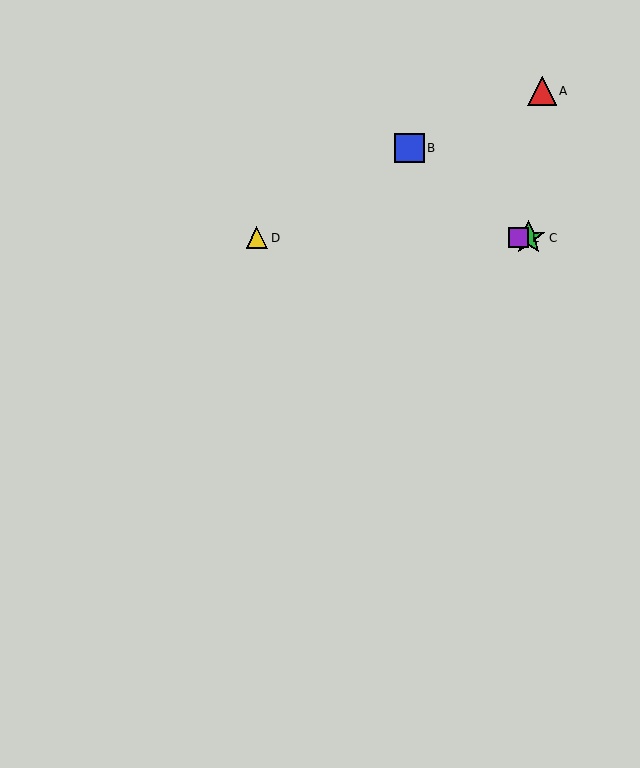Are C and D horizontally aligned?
Yes, both are at y≈238.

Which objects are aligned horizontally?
Objects C, D, E are aligned horizontally.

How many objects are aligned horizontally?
3 objects (C, D, E) are aligned horizontally.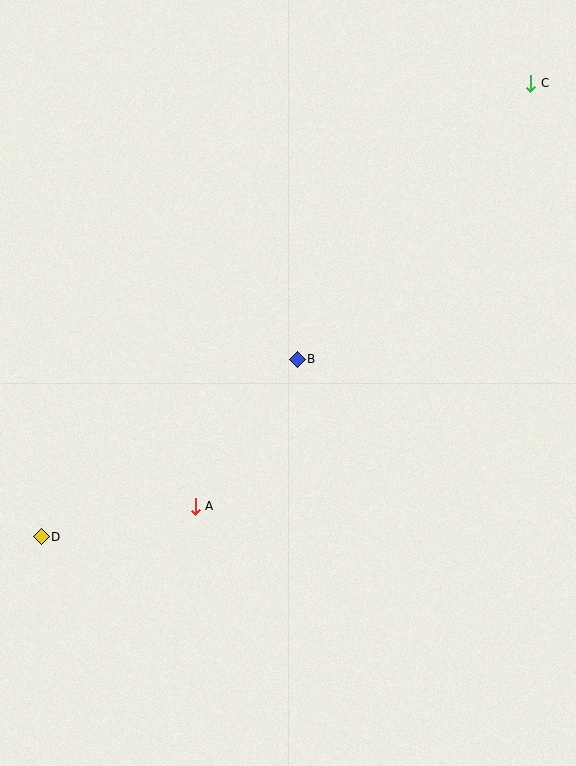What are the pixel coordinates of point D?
Point D is at (41, 537).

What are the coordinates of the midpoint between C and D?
The midpoint between C and D is at (286, 310).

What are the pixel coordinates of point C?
Point C is at (531, 83).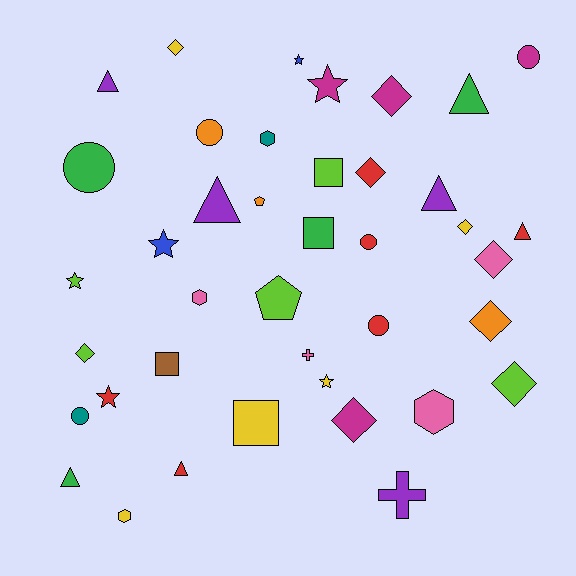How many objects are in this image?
There are 40 objects.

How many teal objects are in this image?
There are 2 teal objects.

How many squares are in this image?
There are 4 squares.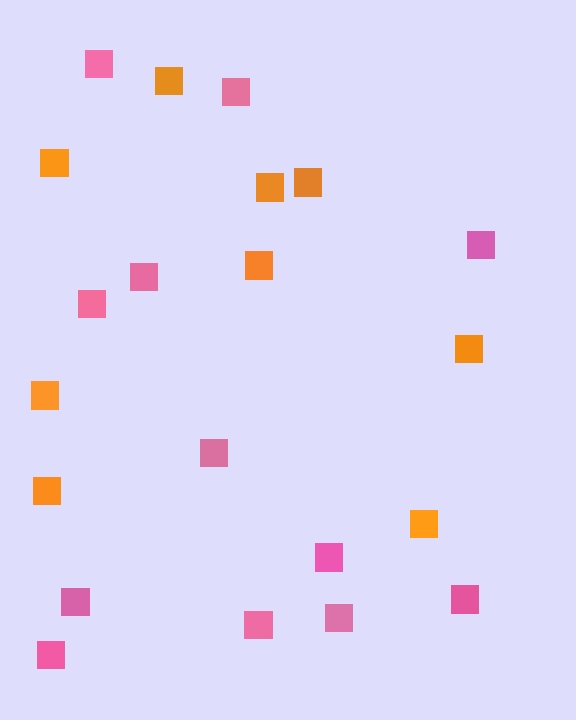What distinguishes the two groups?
There are 2 groups: one group of orange squares (9) and one group of pink squares (12).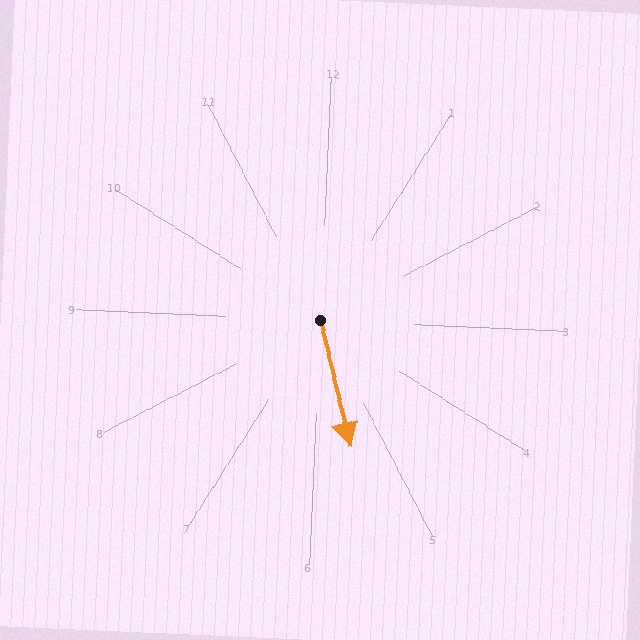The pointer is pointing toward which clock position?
Roughly 5 o'clock.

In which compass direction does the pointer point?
South.